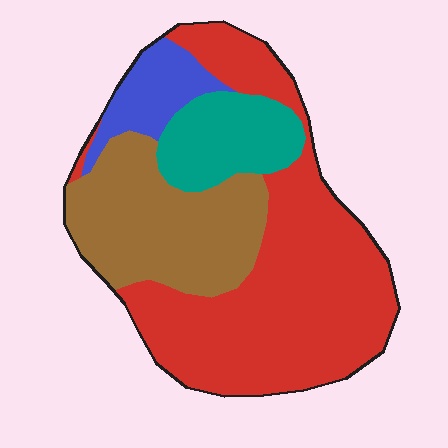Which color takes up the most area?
Red, at roughly 50%.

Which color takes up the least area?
Blue, at roughly 10%.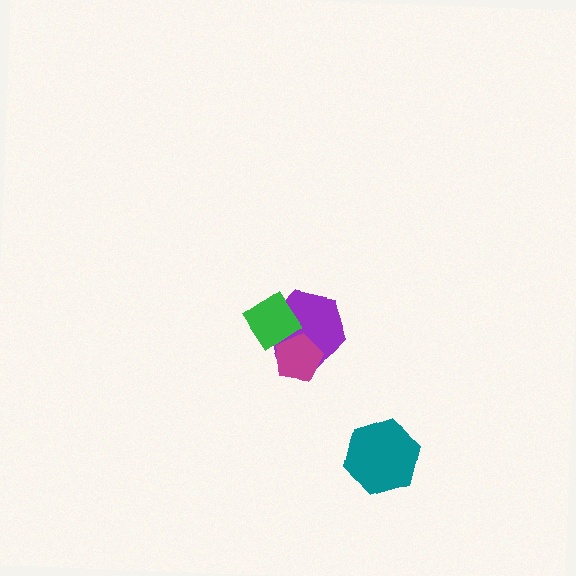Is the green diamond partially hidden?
No, no other shape covers it.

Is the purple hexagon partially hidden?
Yes, it is partially covered by another shape.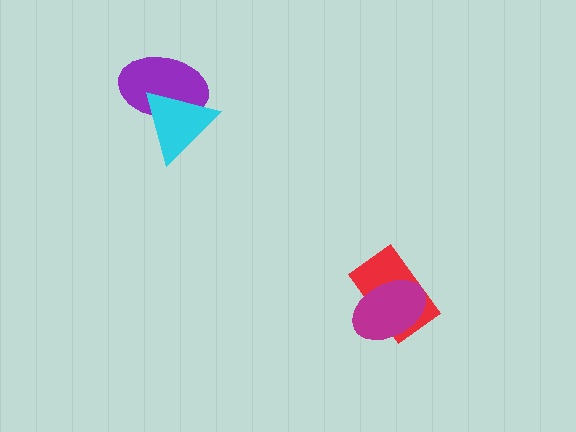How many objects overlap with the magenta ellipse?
1 object overlaps with the magenta ellipse.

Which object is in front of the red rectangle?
The magenta ellipse is in front of the red rectangle.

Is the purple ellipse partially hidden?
Yes, it is partially covered by another shape.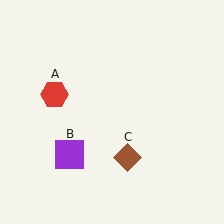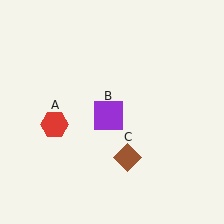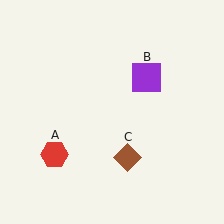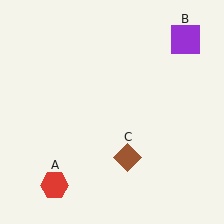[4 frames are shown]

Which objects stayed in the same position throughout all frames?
Brown diamond (object C) remained stationary.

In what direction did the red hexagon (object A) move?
The red hexagon (object A) moved down.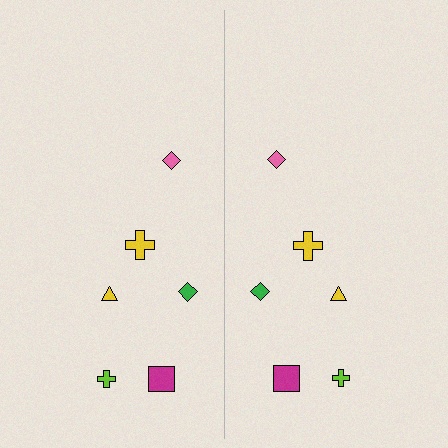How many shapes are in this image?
There are 12 shapes in this image.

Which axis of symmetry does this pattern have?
The pattern has a vertical axis of symmetry running through the center of the image.